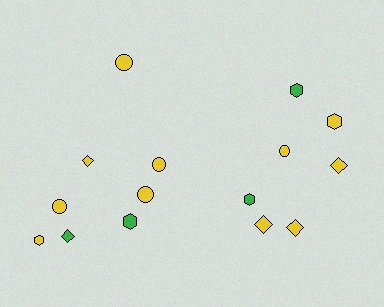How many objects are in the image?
There are 15 objects.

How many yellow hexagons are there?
There are 2 yellow hexagons.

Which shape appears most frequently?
Diamond, with 5 objects.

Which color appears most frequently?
Yellow, with 11 objects.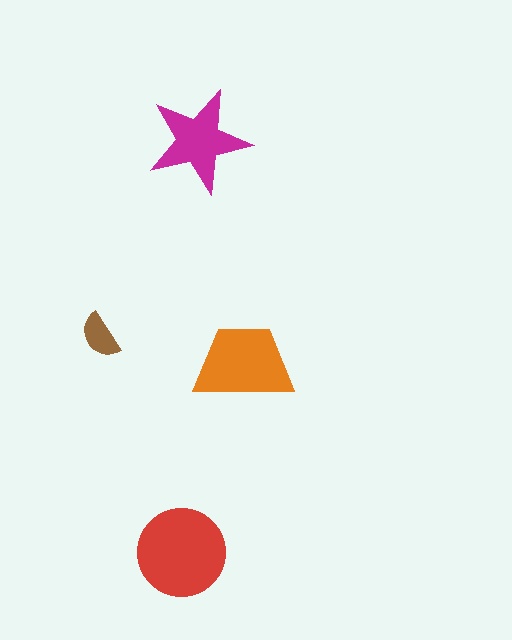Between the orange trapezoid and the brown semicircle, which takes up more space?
The orange trapezoid.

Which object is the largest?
The red circle.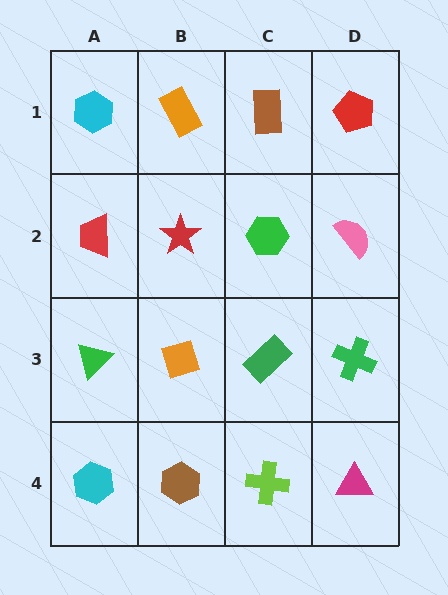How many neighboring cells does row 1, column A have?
2.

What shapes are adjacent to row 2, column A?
A cyan hexagon (row 1, column A), a green triangle (row 3, column A), a red star (row 2, column B).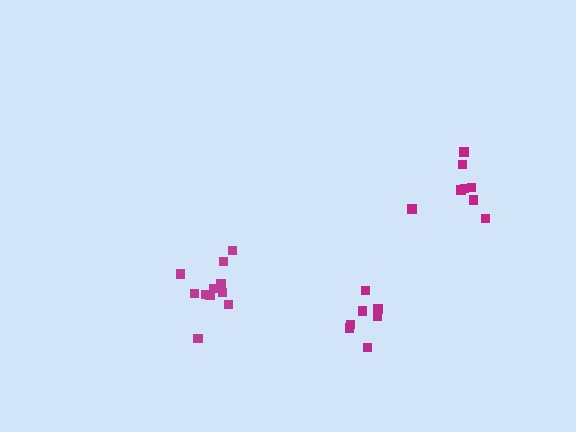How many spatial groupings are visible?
There are 3 spatial groupings.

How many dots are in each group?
Group 1: 7 dots, Group 2: 11 dots, Group 3: 8 dots (26 total).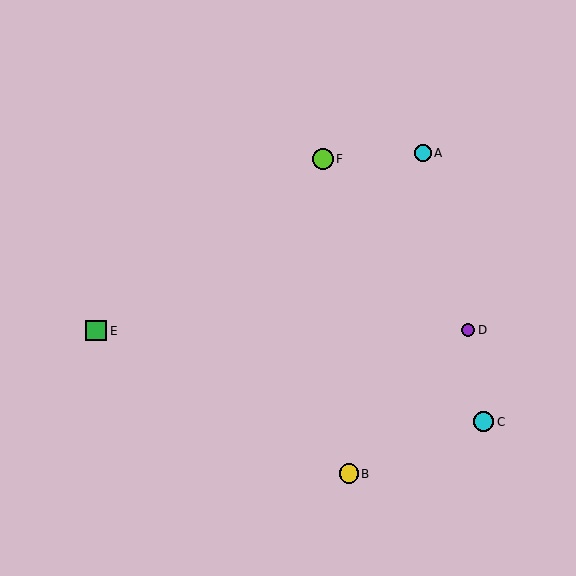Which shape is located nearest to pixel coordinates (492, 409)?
The cyan circle (labeled C) at (484, 422) is nearest to that location.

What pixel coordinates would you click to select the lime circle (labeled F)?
Click at (323, 159) to select the lime circle F.